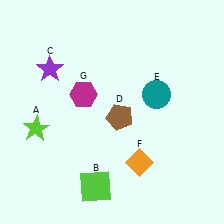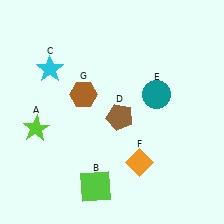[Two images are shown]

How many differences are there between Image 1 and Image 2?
There are 2 differences between the two images.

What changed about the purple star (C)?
In Image 1, C is purple. In Image 2, it changed to cyan.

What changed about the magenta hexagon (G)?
In Image 1, G is magenta. In Image 2, it changed to brown.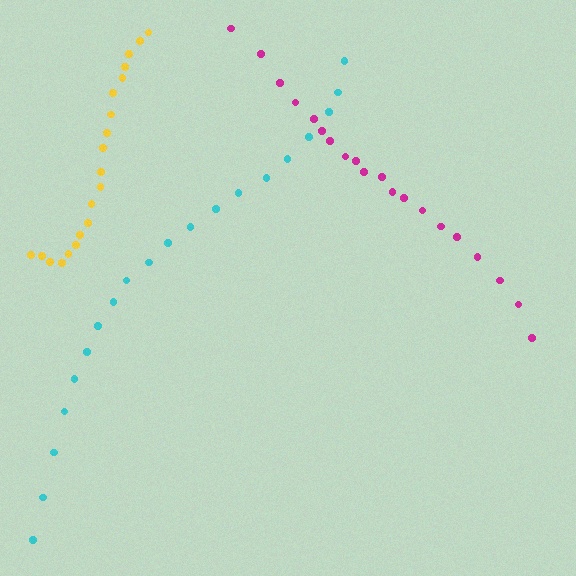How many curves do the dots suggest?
There are 3 distinct paths.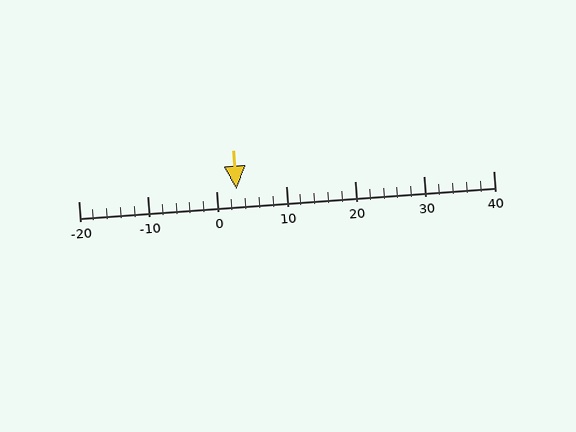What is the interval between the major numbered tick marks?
The major tick marks are spaced 10 units apart.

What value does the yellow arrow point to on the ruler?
The yellow arrow points to approximately 3.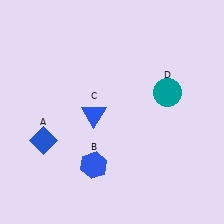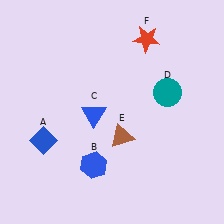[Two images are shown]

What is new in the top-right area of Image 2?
A red star (F) was added in the top-right area of Image 2.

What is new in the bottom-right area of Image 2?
A brown triangle (E) was added in the bottom-right area of Image 2.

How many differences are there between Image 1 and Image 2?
There are 2 differences between the two images.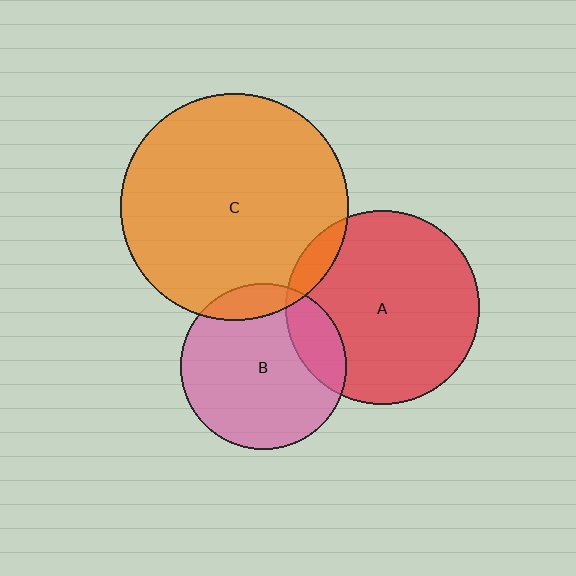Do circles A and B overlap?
Yes.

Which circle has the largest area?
Circle C (orange).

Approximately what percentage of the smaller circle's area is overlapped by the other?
Approximately 20%.